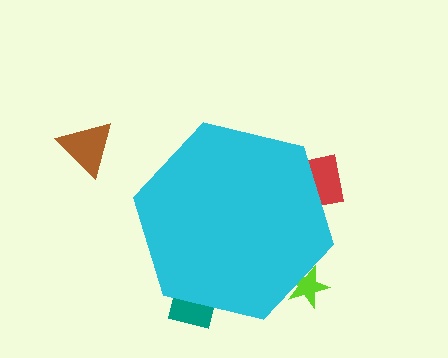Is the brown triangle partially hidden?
No, the brown triangle is fully visible.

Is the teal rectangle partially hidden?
Yes, the teal rectangle is partially hidden behind the cyan hexagon.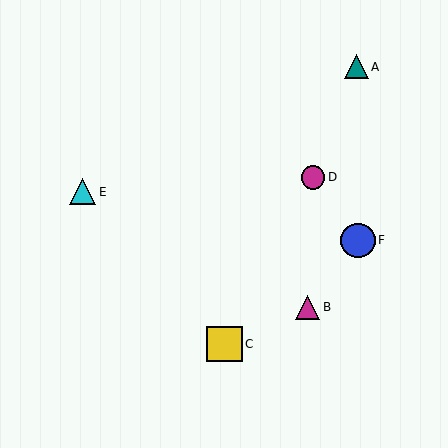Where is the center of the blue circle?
The center of the blue circle is at (358, 240).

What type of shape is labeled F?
Shape F is a blue circle.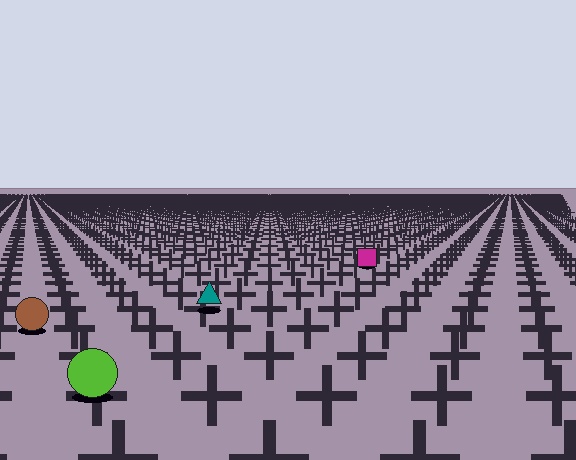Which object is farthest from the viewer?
The magenta square is farthest from the viewer. It appears smaller and the ground texture around it is denser.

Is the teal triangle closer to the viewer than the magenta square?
Yes. The teal triangle is closer — you can tell from the texture gradient: the ground texture is coarser near it.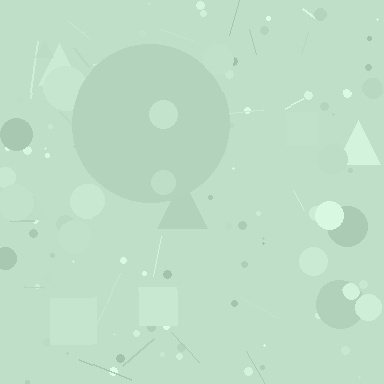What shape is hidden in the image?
A circle is hidden in the image.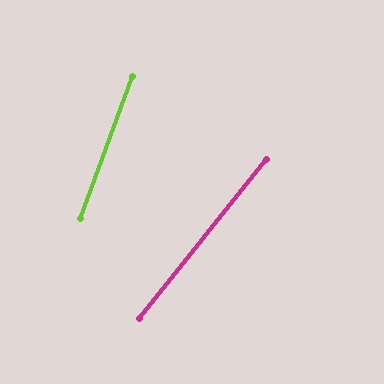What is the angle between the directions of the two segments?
Approximately 18 degrees.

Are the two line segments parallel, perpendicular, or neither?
Neither parallel nor perpendicular — they differ by about 18°.